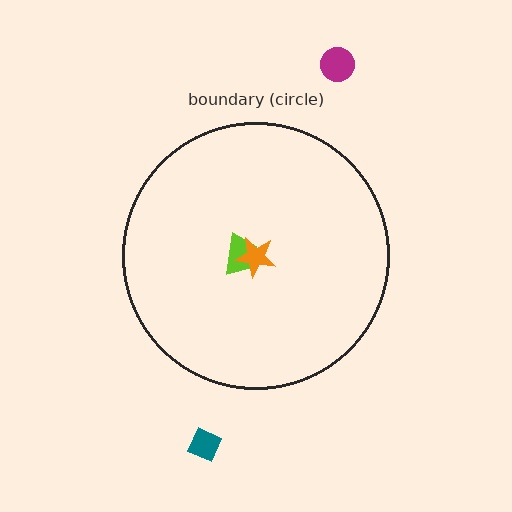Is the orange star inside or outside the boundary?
Inside.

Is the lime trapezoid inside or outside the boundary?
Inside.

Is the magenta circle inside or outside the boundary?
Outside.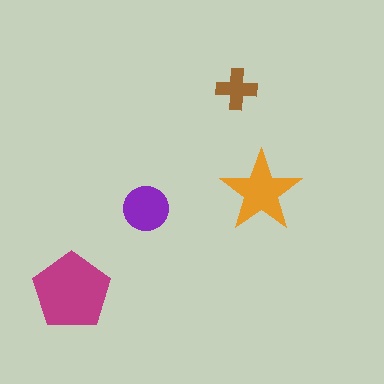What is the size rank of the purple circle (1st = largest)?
3rd.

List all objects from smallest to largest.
The brown cross, the purple circle, the orange star, the magenta pentagon.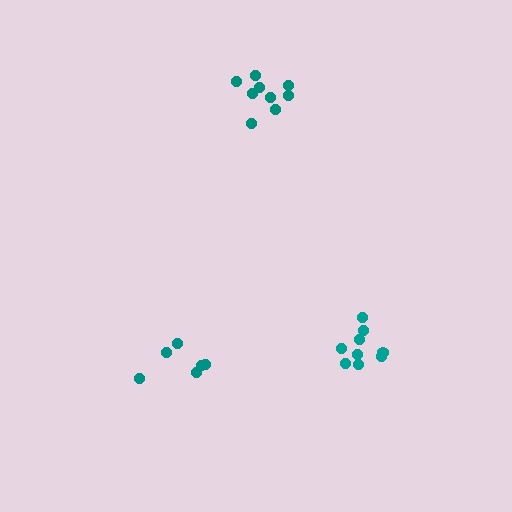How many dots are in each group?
Group 1: 6 dots, Group 2: 9 dots, Group 3: 9 dots (24 total).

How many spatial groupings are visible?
There are 3 spatial groupings.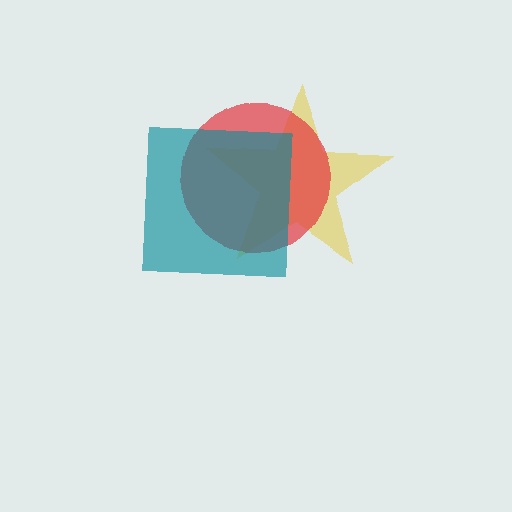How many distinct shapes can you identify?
There are 3 distinct shapes: a yellow star, a red circle, a teal square.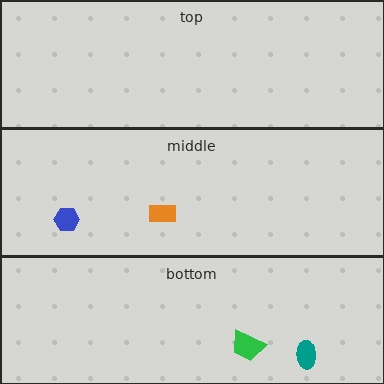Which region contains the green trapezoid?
The bottom region.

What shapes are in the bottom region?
The green trapezoid, the teal ellipse.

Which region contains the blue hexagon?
The middle region.